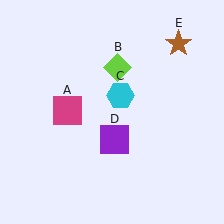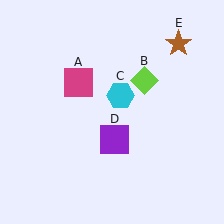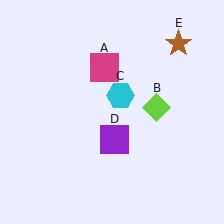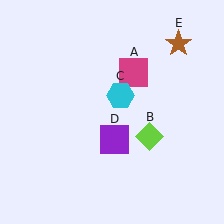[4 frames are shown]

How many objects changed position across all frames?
2 objects changed position: magenta square (object A), lime diamond (object B).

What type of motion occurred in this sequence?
The magenta square (object A), lime diamond (object B) rotated clockwise around the center of the scene.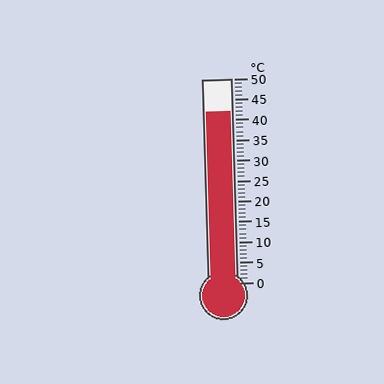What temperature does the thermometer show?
The thermometer shows approximately 42°C.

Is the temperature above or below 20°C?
The temperature is above 20°C.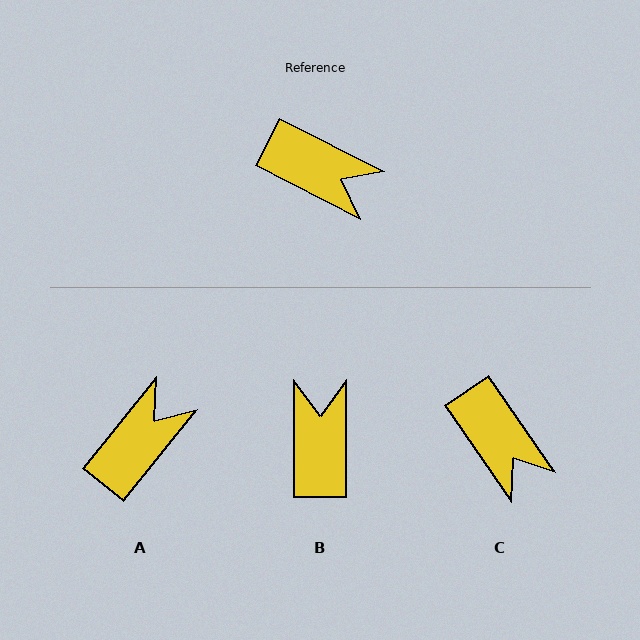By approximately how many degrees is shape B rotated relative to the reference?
Approximately 117 degrees counter-clockwise.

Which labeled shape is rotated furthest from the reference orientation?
B, about 117 degrees away.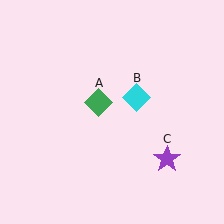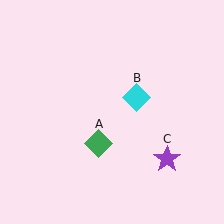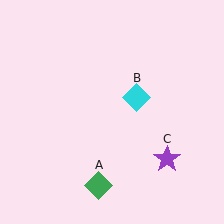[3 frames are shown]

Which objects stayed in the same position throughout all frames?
Cyan diamond (object B) and purple star (object C) remained stationary.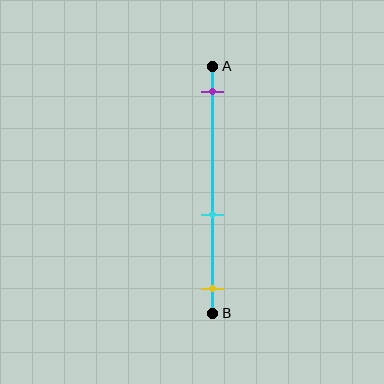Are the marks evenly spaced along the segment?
No, the marks are not evenly spaced.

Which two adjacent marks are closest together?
The cyan and yellow marks are the closest adjacent pair.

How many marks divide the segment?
There are 3 marks dividing the segment.